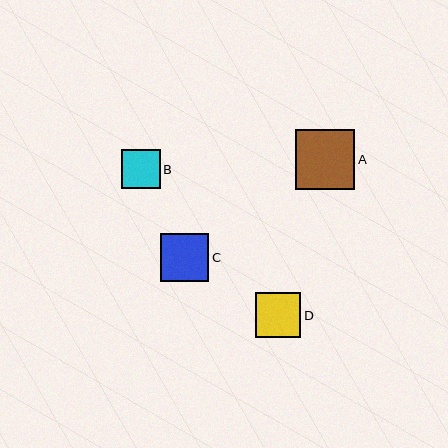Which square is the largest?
Square A is the largest with a size of approximately 60 pixels.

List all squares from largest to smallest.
From largest to smallest: A, C, D, B.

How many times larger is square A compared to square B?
Square A is approximately 1.5 times the size of square B.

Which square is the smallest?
Square B is the smallest with a size of approximately 39 pixels.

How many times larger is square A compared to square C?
Square A is approximately 1.2 times the size of square C.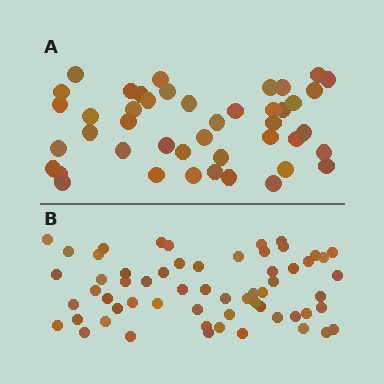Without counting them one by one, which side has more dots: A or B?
Region B (the bottom region) has more dots.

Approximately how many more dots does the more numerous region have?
Region B has approximately 15 more dots than region A.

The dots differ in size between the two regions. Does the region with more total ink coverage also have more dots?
No. Region A has more total ink coverage because its dots are larger, but region B actually contains more individual dots. Total area can be misleading — the number of items is what matters here.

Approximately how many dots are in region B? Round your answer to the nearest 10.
About 60 dots.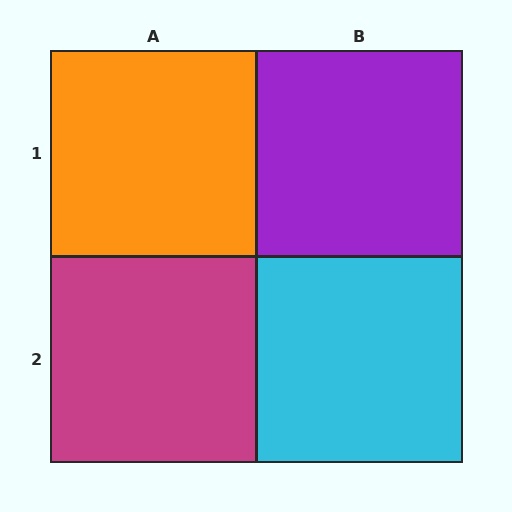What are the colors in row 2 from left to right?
Magenta, cyan.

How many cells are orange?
1 cell is orange.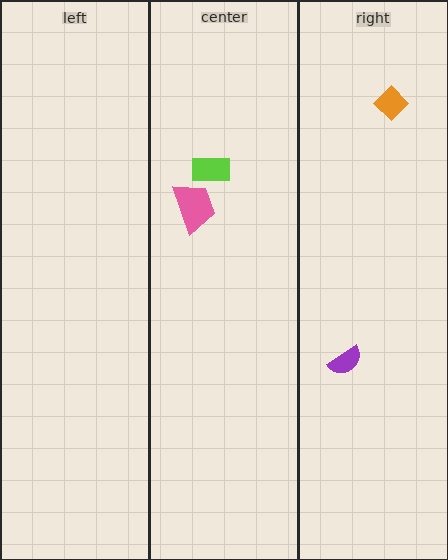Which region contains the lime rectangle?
The center region.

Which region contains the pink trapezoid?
The center region.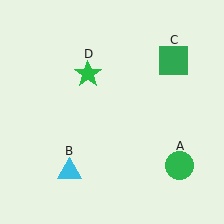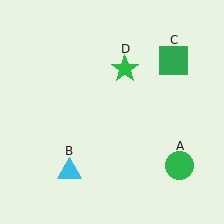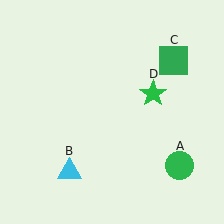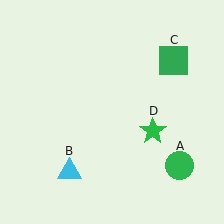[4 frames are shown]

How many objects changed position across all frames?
1 object changed position: green star (object D).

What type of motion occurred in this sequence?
The green star (object D) rotated clockwise around the center of the scene.